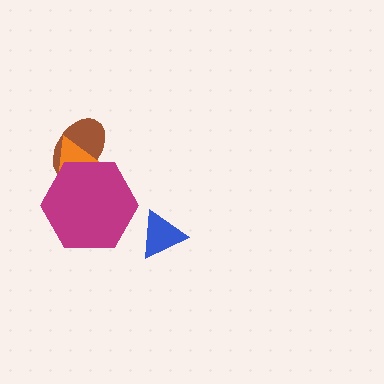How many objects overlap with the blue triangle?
0 objects overlap with the blue triangle.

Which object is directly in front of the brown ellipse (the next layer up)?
The orange triangle is directly in front of the brown ellipse.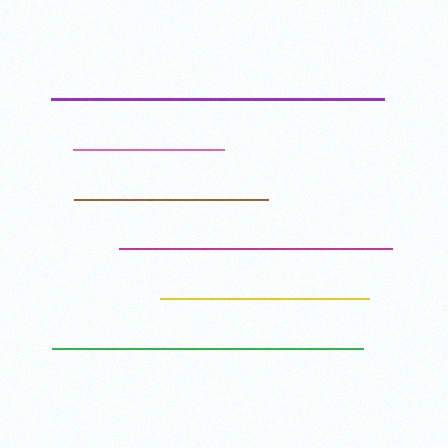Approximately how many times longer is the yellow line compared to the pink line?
The yellow line is approximately 1.4 times the length of the pink line.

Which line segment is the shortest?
The pink line is the shortest at approximately 151 pixels.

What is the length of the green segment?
The green segment is approximately 312 pixels long.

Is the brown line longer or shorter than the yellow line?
The yellow line is longer than the brown line.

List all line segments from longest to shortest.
From longest to shortest: purple, green, magenta, yellow, brown, pink.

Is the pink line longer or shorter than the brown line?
The brown line is longer than the pink line.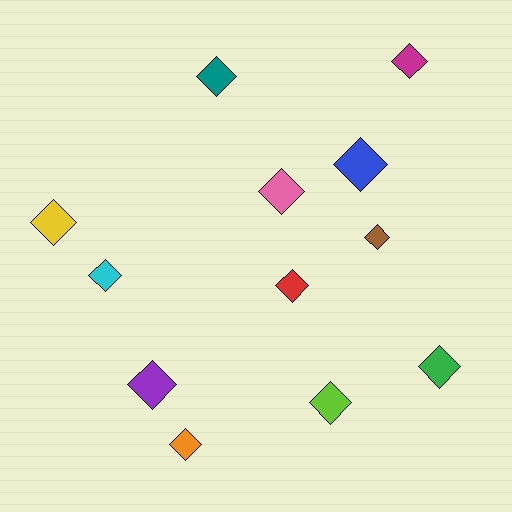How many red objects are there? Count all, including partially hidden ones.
There is 1 red object.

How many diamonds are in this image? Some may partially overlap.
There are 12 diamonds.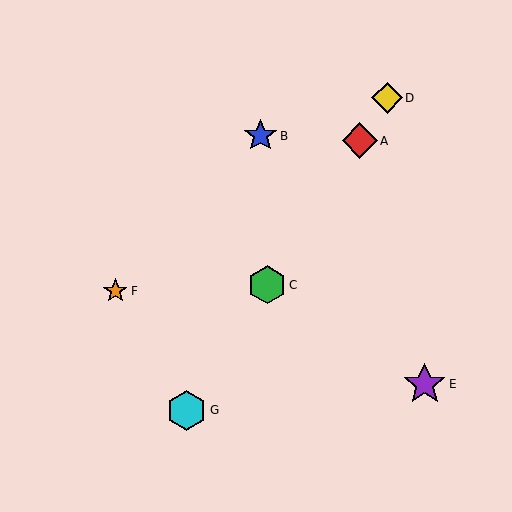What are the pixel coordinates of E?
Object E is at (425, 384).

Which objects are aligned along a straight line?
Objects A, C, D, G are aligned along a straight line.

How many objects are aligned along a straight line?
4 objects (A, C, D, G) are aligned along a straight line.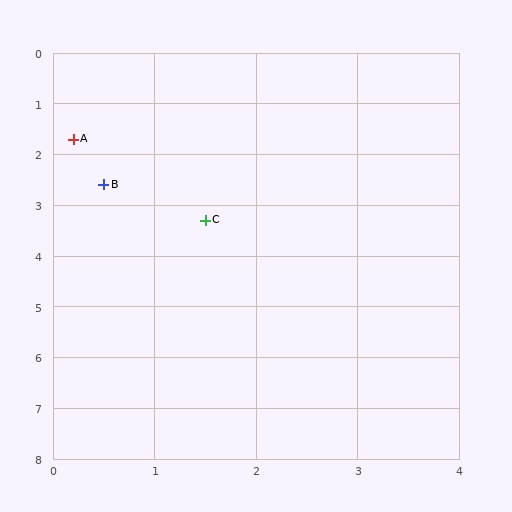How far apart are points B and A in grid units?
Points B and A are about 0.9 grid units apart.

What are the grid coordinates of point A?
Point A is at approximately (0.2, 1.7).